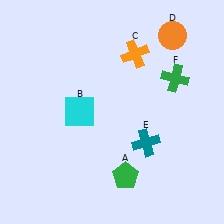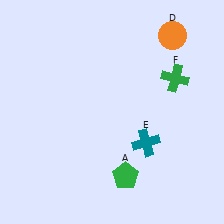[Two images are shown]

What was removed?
The cyan square (B), the orange cross (C) were removed in Image 2.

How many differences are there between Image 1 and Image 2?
There are 2 differences between the two images.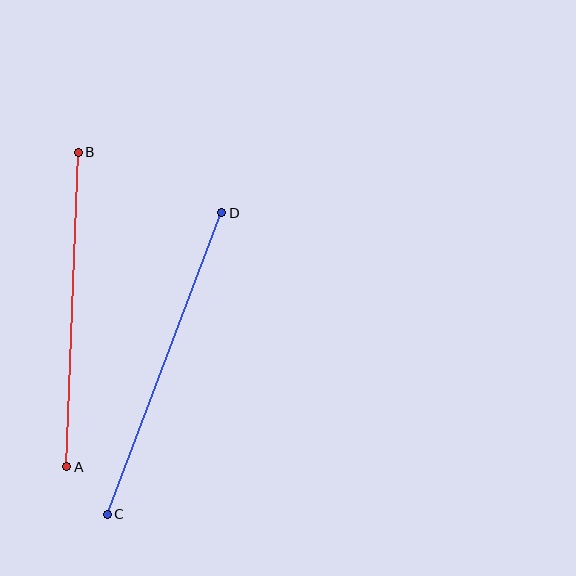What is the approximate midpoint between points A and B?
The midpoint is at approximately (73, 309) pixels.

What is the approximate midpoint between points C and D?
The midpoint is at approximately (164, 364) pixels.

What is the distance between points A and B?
The distance is approximately 315 pixels.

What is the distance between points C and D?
The distance is approximately 322 pixels.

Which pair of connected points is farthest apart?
Points C and D are farthest apart.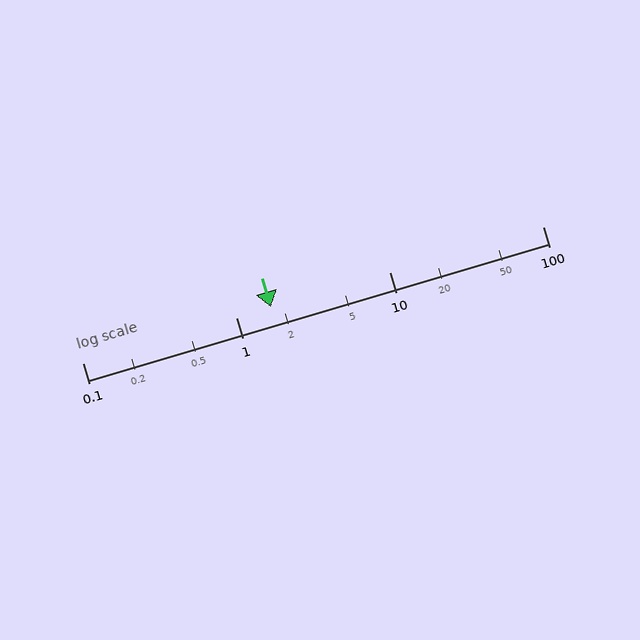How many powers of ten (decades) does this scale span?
The scale spans 3 decades, from 0.1 to 100.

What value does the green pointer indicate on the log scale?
The pointer indicates approximately 1.7.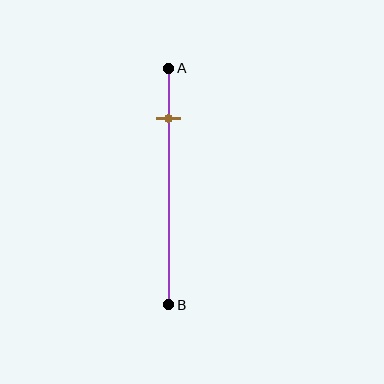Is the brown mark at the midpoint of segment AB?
No, the mark is at about 20% from A, not at the 50% midpoint.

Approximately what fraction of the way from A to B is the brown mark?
The brown mark is approximately 20% of the way from A to B.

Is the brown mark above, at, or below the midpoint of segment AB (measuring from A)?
The brown mark is above the midpoint of segment AB.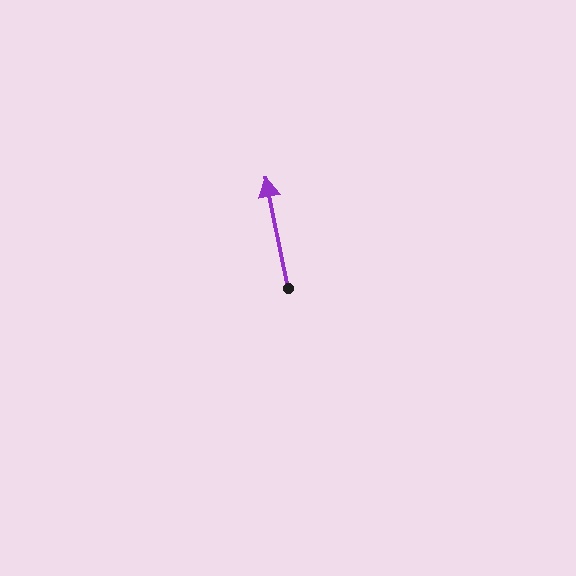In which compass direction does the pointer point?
North.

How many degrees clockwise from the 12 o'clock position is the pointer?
Approximately 348 degrees.